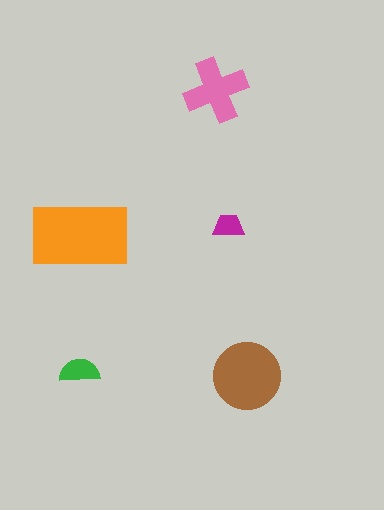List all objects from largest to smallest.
The orange rectangle, the brown circle, the pink cross, the green semicircle, the magenta trapezoid.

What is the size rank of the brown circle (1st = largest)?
2nd.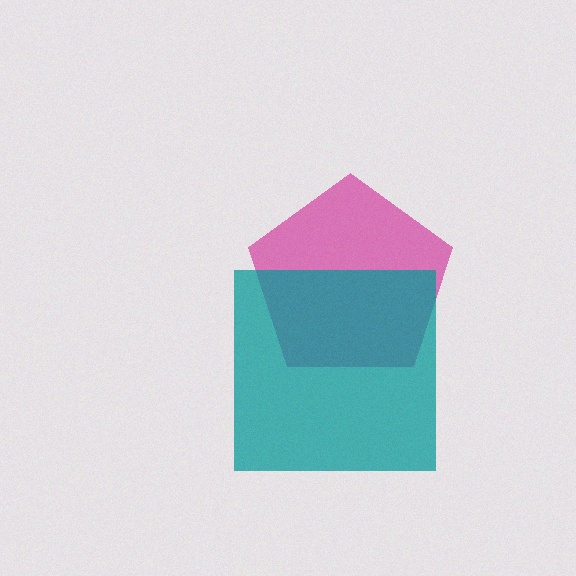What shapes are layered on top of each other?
The layered shapes are: a magenta pentagon, a teal square.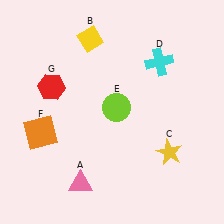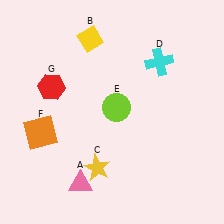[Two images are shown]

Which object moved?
The yellow star (C) moved left.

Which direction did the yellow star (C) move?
The yellow star (C) moved left.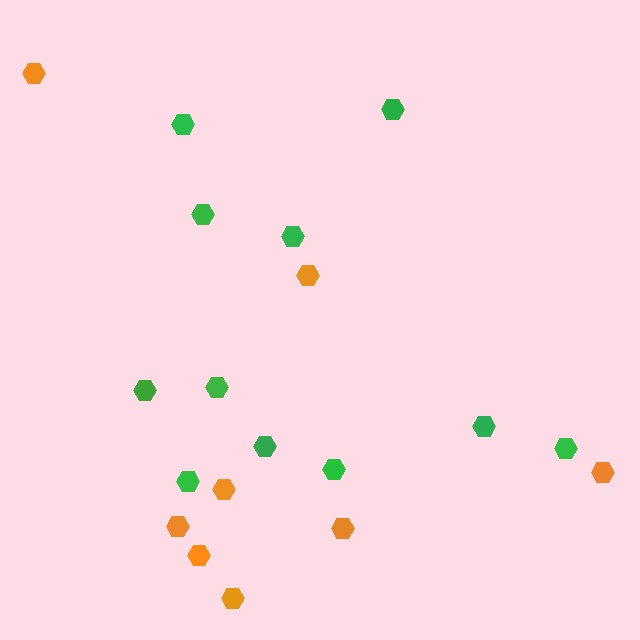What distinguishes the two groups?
There are 2 groups: one group of orange hexagons (8) and one group of green hexagons (11).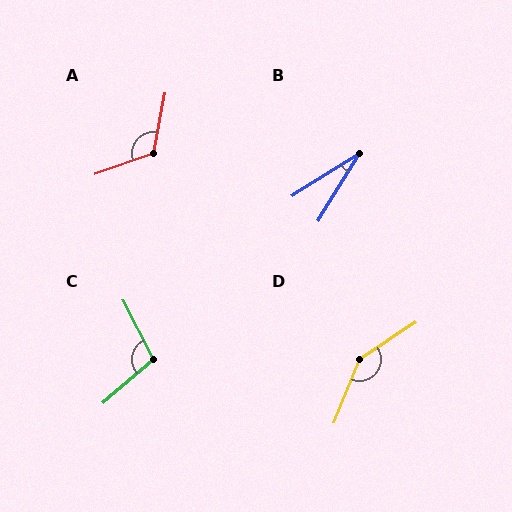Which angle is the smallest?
B, at approximately 26 degrees.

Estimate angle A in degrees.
Approximately 120 degrees.